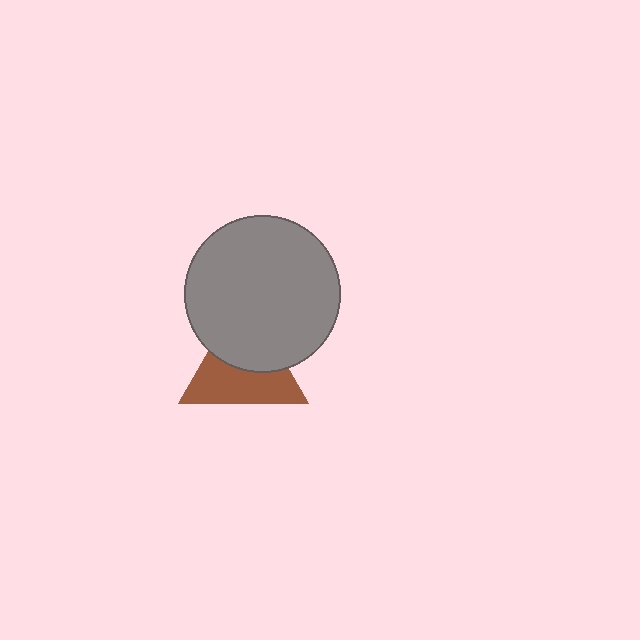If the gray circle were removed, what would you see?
You would see the complete brown triangle.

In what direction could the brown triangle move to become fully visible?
The brown triangle could move down. That would shift it out from behind the gray circle entirely.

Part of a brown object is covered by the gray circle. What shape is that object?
It is a triangle.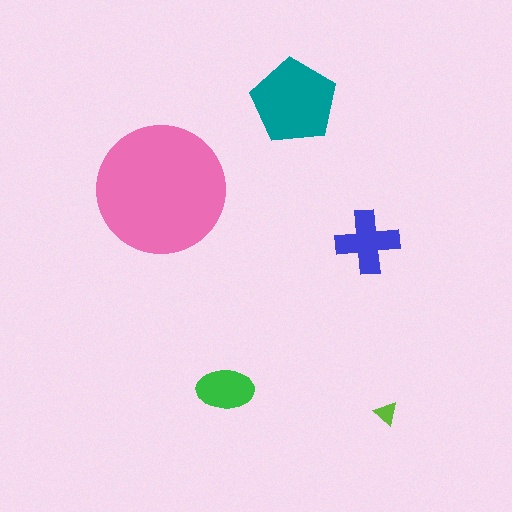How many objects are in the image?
There are 5 objects in the image.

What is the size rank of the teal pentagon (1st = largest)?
2nd.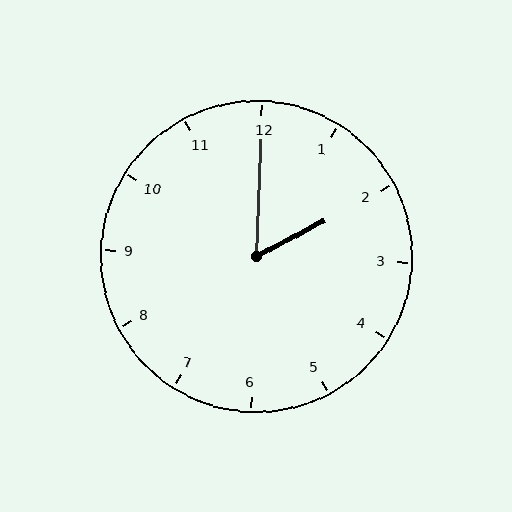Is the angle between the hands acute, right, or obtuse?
It is acute.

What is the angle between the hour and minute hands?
Approximately 60 degrees.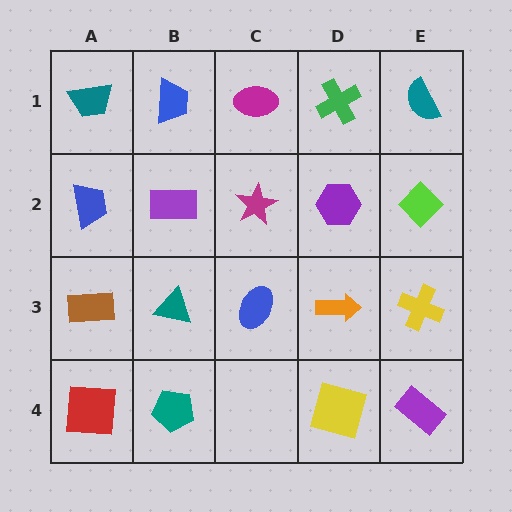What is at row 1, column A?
A teal trapezoid.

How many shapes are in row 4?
4 shapes.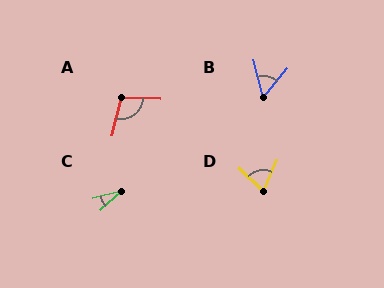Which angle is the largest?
A, at approximately 102 degrees.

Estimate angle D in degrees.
Approximately 68 degrees.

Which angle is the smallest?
C, at approximately 29 degrees.